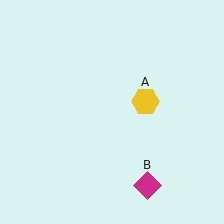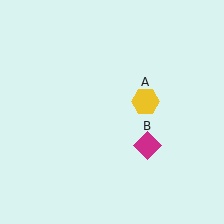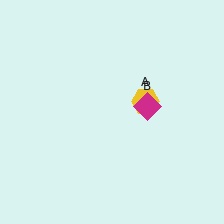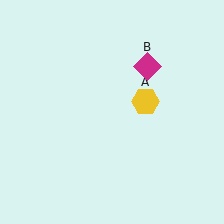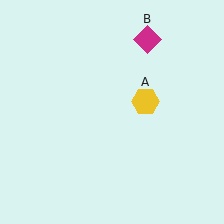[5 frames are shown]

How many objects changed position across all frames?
1 object changed position: magenta diamond (object B).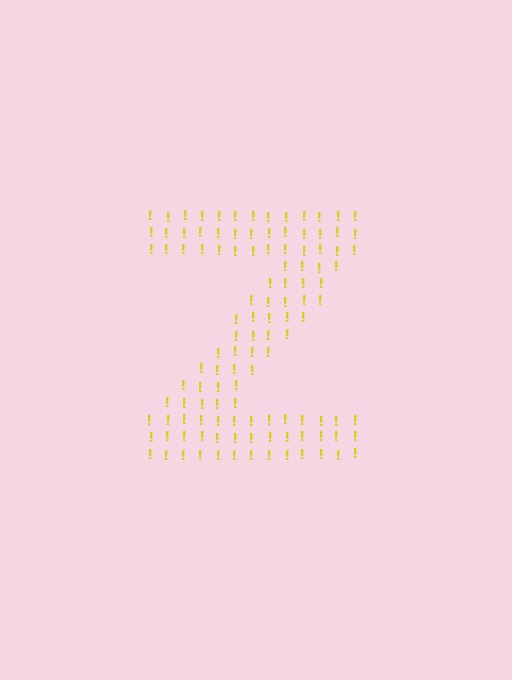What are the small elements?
The small elements are exclamation marks.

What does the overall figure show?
The overall figure shows the letter Z.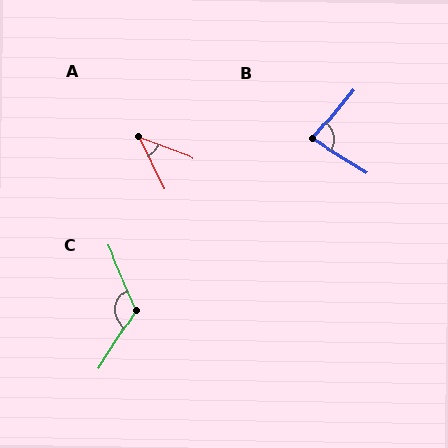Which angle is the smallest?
A, at approximately 44 degrees.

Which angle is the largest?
C, at approximately 124 degrees.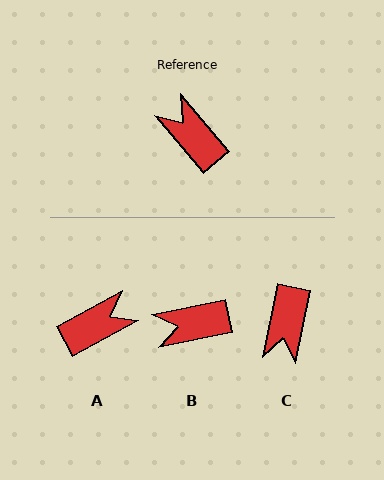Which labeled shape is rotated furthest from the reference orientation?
C, about 128 degrees away.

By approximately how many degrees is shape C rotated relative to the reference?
Approximately 128 degrees counter-clockwise.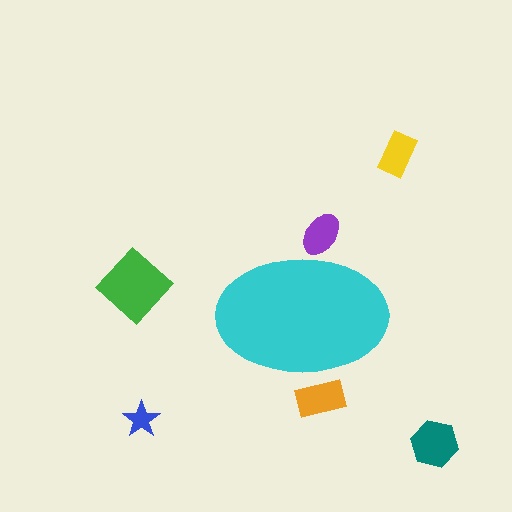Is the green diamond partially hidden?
No, the green diamond is fully visible.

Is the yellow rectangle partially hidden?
No, the yellow rectangle is fully visible.